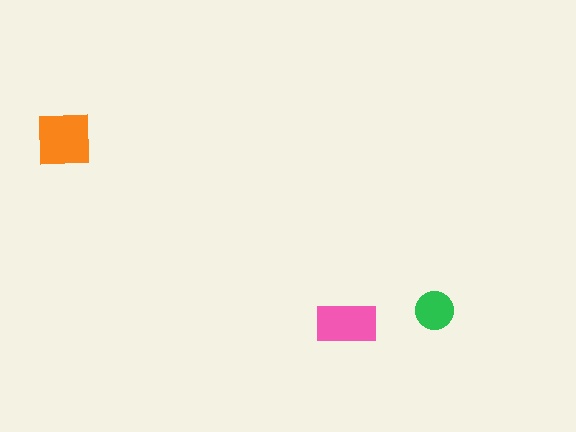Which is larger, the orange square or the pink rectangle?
The orange square.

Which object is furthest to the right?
The green circle is rightmost.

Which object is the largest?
The orange square.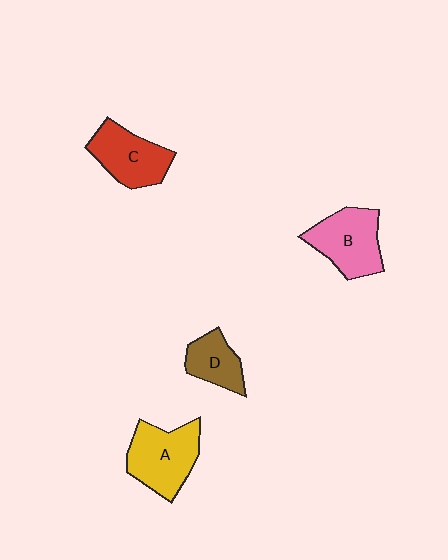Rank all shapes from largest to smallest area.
From largest to smallest: A (yellow), B (pink), C (red), D (brown).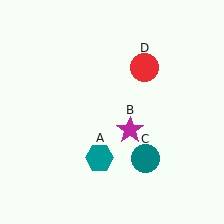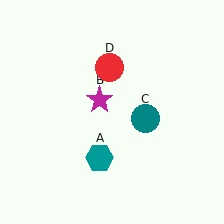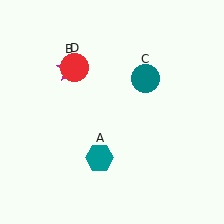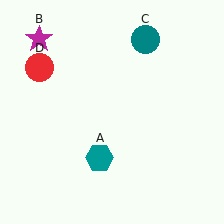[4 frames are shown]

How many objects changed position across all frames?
3 objects changed position: magenta star (object B), teal circle (object C), red circle (object D).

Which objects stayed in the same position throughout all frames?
Teal hexagon (object A) remained stationary.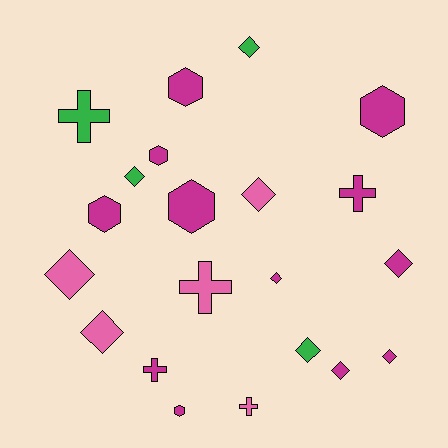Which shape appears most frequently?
Diamond, with 10 objects.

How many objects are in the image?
There are 21 objects.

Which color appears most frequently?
Magenta, with 12 objects.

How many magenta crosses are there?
There are 2 magenta crosses.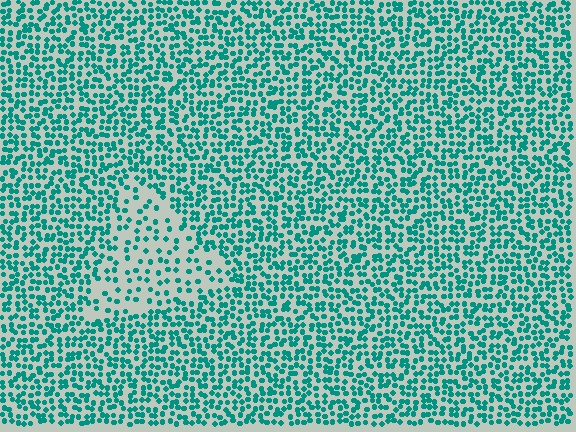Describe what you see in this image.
The image contains small teal elements arranged at two different densities. A triangle-shaped region is visible where the elements are less densely packed than the surrounding area.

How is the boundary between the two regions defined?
The boundary is defined by a change in element density (approximately 2.1x ratio). All elements are the same color, size, and shape.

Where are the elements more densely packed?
The elements are more densely packed outside the triangle boundary.